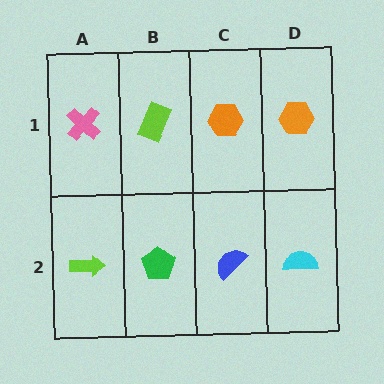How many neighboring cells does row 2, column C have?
3.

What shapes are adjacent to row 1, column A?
A lime arrow (row 2, column A), a lime rectangle (row 1, column B).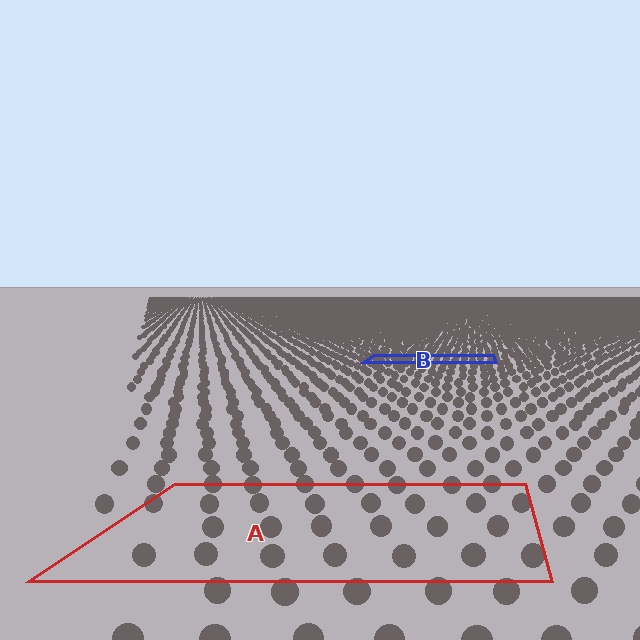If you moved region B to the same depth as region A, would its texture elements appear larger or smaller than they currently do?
They would appear larger. At a closer depth, the same texture elements are projected at a bigger on-screen size.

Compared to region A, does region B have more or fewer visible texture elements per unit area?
Region B has more texture elements per unit area — they are packed more densely because it is farther away.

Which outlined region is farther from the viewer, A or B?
Region B is farther from the viewer — the texture elements inside it appear smaller and more densely packed.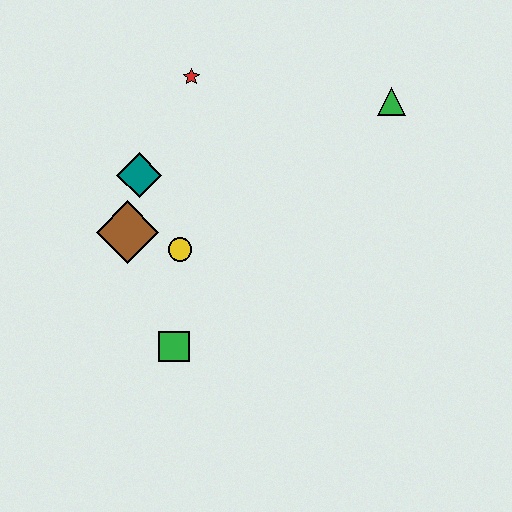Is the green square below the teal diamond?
Yes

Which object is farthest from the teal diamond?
The green triangle is farthest from the teal diamond.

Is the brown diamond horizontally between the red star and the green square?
No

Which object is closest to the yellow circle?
The brown diamond is closest to the yellow circle.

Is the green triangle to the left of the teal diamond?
No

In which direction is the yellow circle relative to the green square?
The yellow circle is above the green square.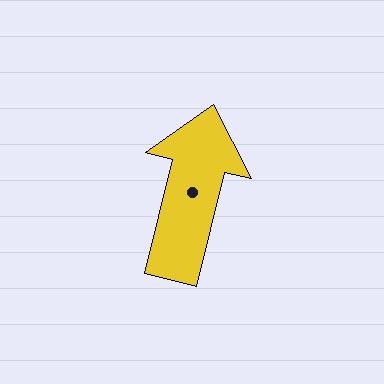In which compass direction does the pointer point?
North.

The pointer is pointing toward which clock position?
Roughly 12 o'clock.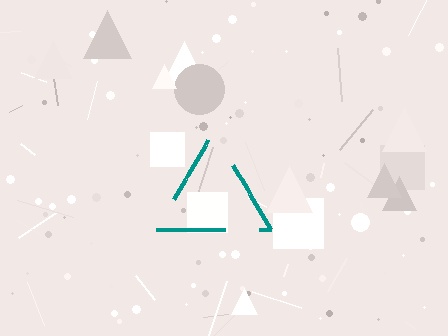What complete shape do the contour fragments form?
The contour fragments form a triangle.